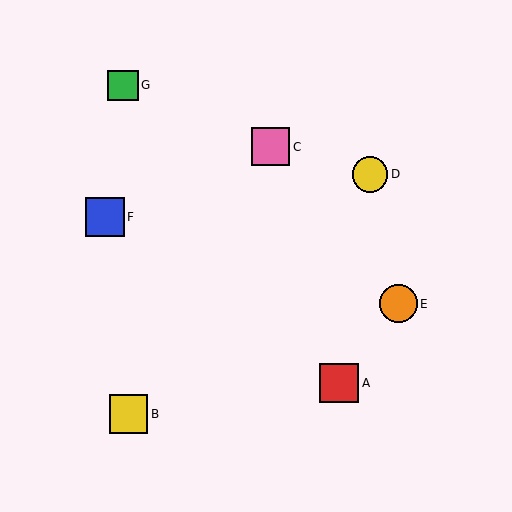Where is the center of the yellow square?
The center of the yellow square is at (128, 414).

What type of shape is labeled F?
Shape F is a blue square.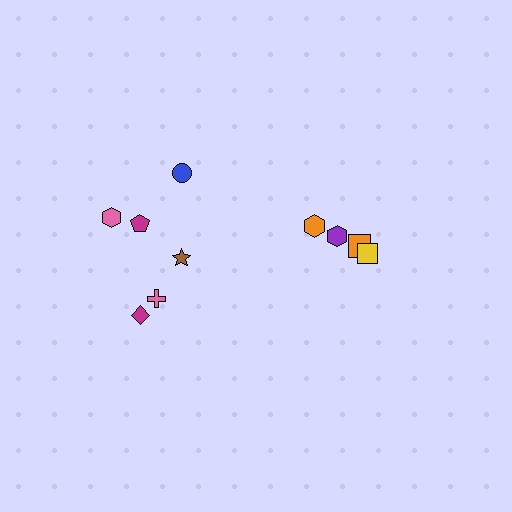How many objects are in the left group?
There are 6 objects.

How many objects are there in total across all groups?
There are 10 objects.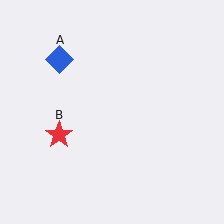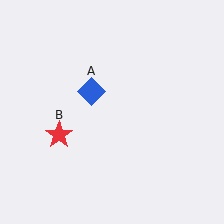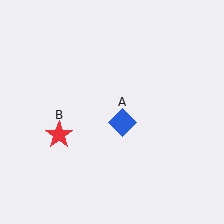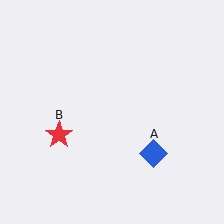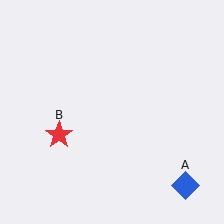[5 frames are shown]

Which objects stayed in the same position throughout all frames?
Red star (object B) remained stationary.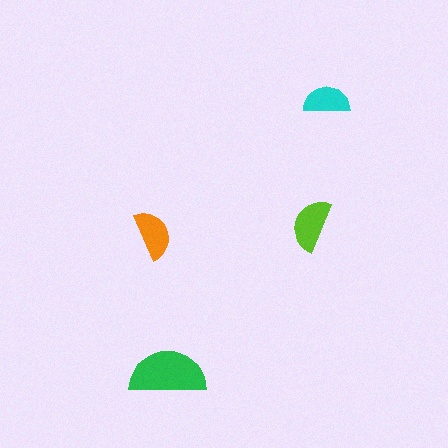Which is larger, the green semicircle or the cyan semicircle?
The green one.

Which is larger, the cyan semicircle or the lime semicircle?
The lime one.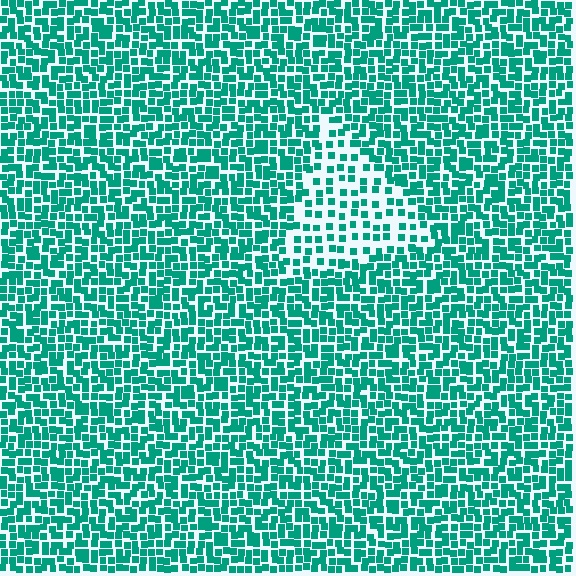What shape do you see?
I see a triangle.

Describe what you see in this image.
The image contains small teal elements arranged at two different densities. A triangle-shaped region is visible where the elements are less densely packed than the surrounding area.